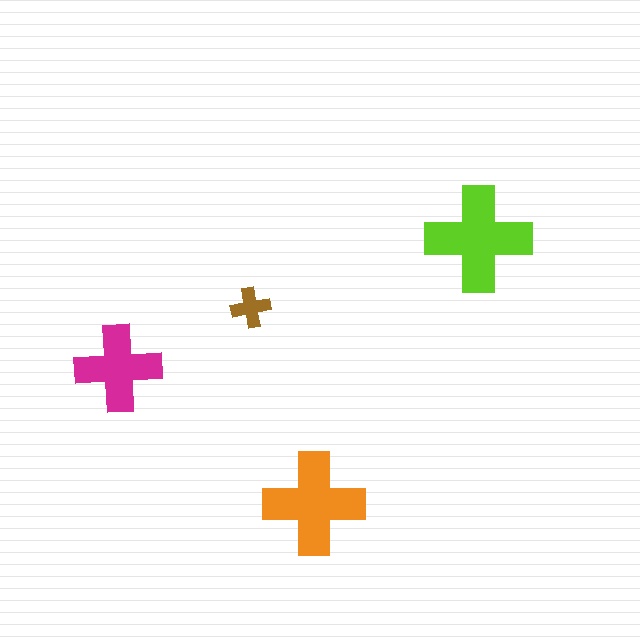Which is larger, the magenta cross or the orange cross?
The orange one.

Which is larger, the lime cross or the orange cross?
The lime one.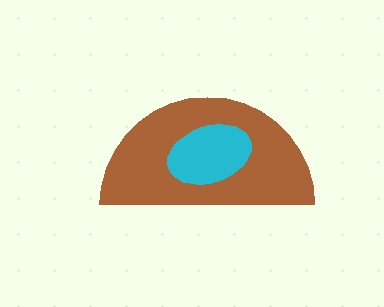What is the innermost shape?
The cyan ellipse.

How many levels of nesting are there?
2.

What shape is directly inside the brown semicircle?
The cyan ellipse.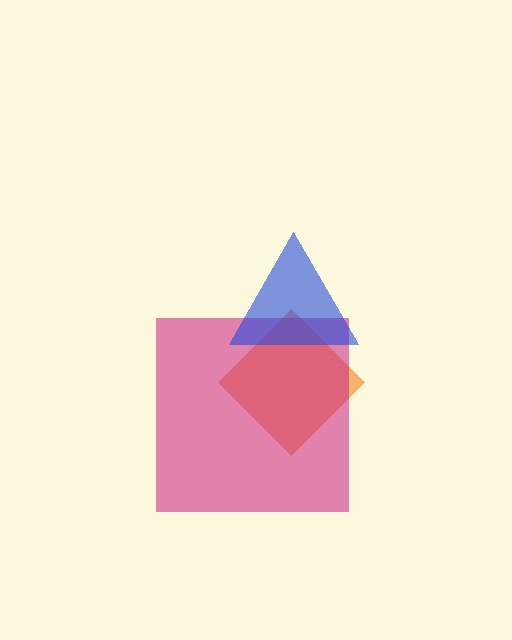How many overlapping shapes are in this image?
There are 3 overlapping shapes in the image.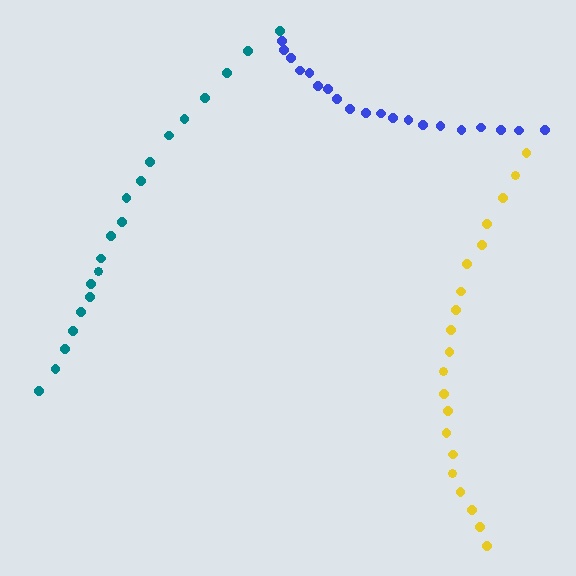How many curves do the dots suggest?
There are 3 distinct paths.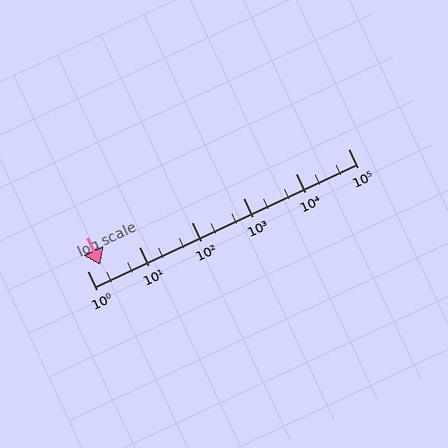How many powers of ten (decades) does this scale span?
The scale spans 5 decades, from 1 to 100000.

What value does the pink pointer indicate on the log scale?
The pointer indicates approximately 1.8.